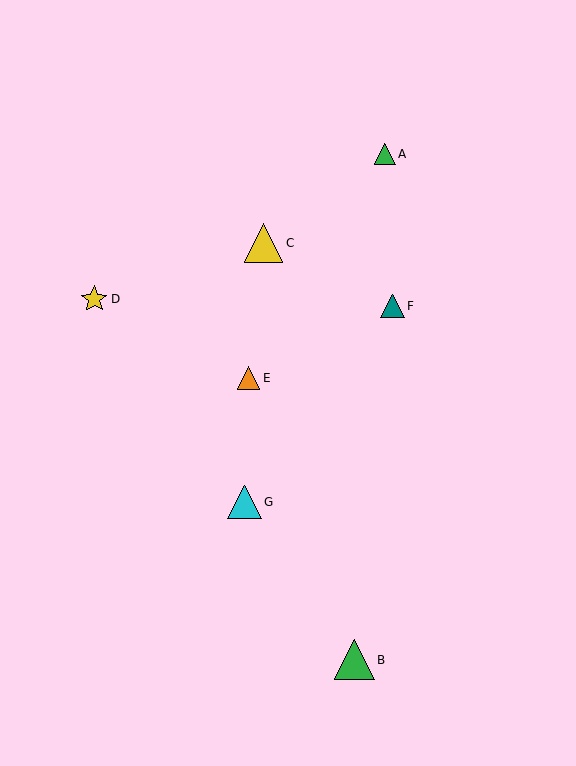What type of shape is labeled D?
Shape D is a yellow star.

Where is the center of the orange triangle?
The center of the orange triangle is at (249, 378).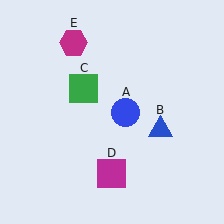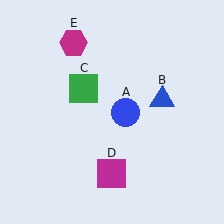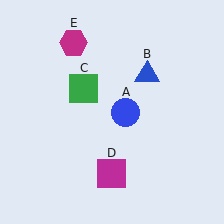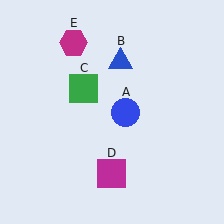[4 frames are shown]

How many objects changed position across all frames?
1 object changed position: blue triangle (object B).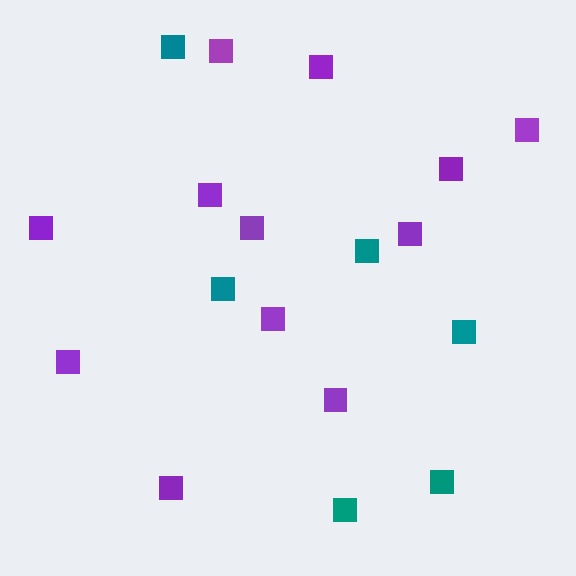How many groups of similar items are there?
There are 2 groups: one group of teal squares (6) and one group of purple squares (12).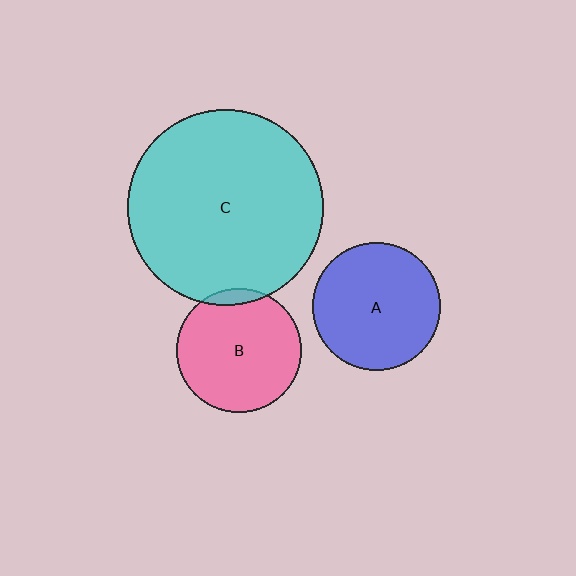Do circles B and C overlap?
Yes.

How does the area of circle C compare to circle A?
Approximately 2.3 times.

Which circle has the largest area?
Circle C (cyan).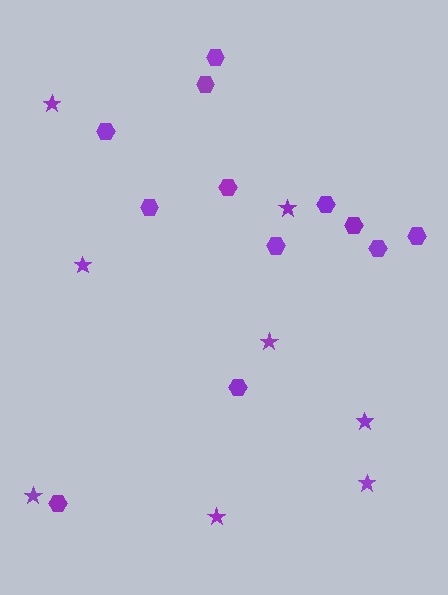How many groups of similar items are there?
There are 2 groups: one group of hexagons (12) and one group of stars (8).